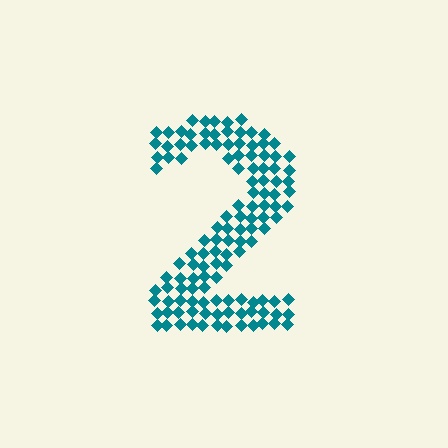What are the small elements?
The small elements are diamonds.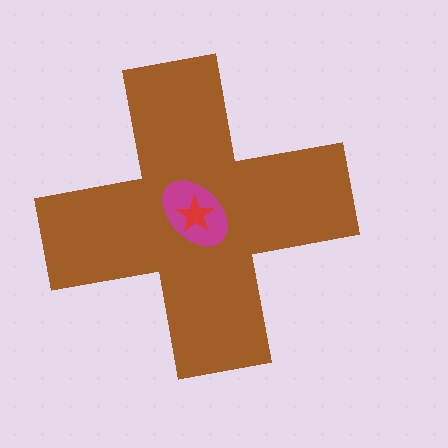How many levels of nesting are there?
3.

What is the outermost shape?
The brown cross.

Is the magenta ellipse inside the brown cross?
Yes.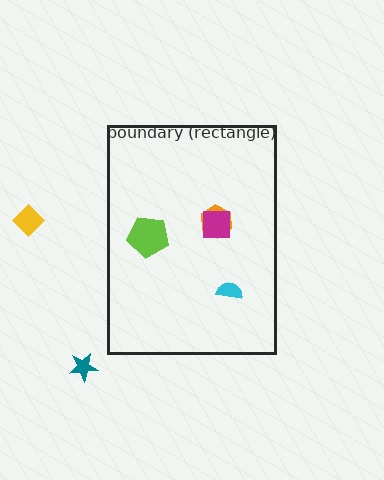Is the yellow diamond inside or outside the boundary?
Outside.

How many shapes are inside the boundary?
4 inside, 2 outside.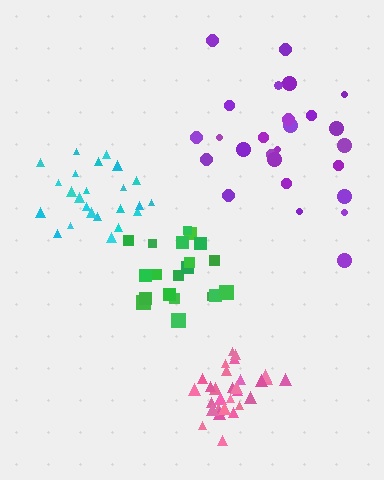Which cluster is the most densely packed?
Pink.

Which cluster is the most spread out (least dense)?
Purple.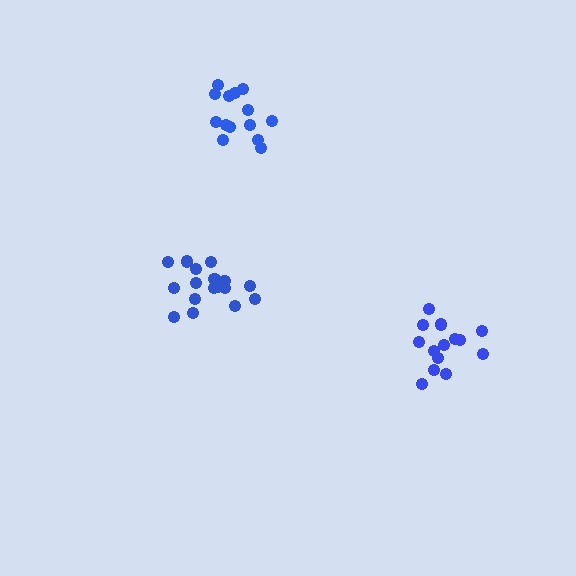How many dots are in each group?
Group 1: 15 dots, Group 2: 17 dots, Group 3: 14 dots (46 total).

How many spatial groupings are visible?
There are 3 spatial groupings.